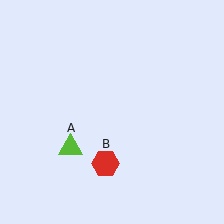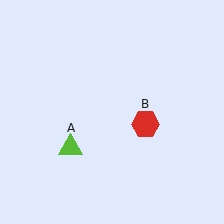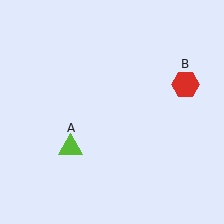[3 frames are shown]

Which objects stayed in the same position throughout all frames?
Lime triangle (object A) remained stationary.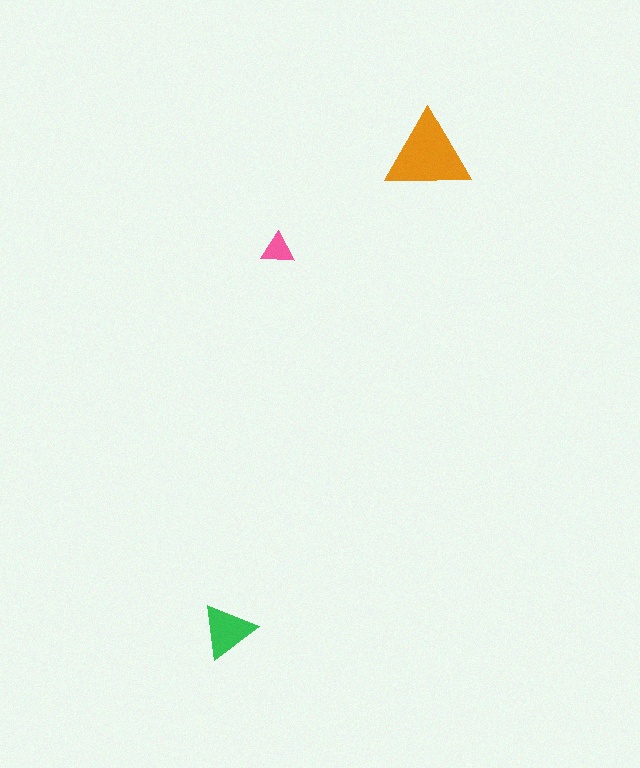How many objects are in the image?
There are 3 objects in the image.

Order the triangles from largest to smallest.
the orange one, the green one, the pink one.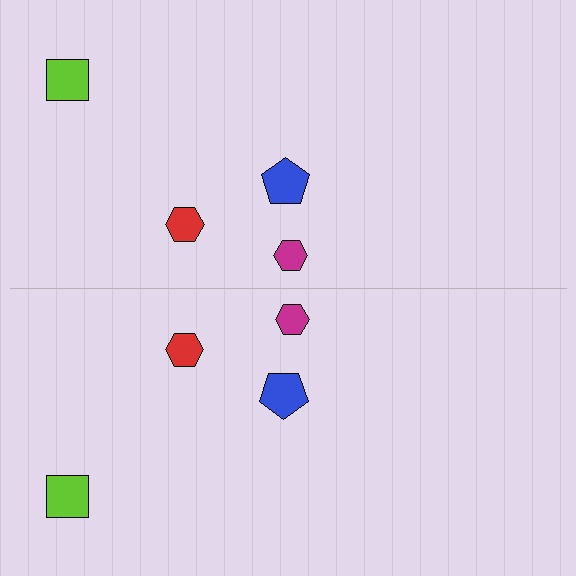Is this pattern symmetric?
Yes, this pattern has bilateral (reflection) symmetry.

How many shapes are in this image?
There are 8 shapes in this image.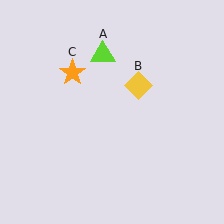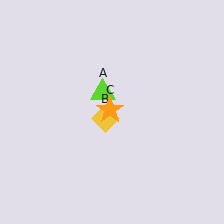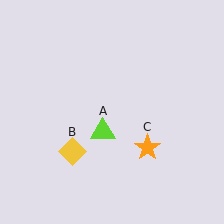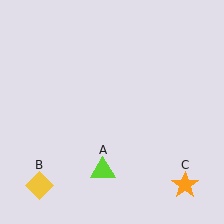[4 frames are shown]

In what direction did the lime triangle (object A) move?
The lime triangle (object A) moved down.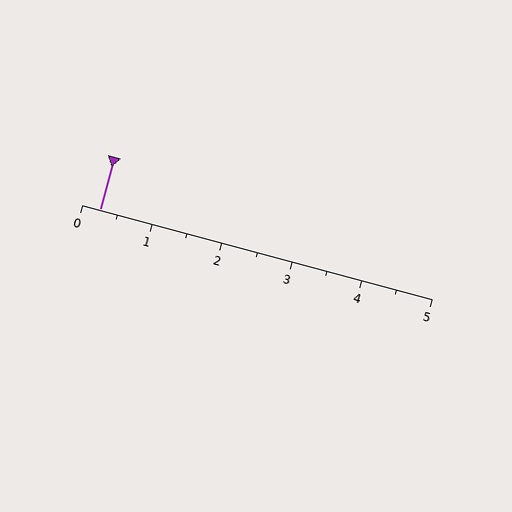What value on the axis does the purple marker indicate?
The marker indicates approximately 0.2.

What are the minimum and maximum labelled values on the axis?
The axis runs from 0 to 5.